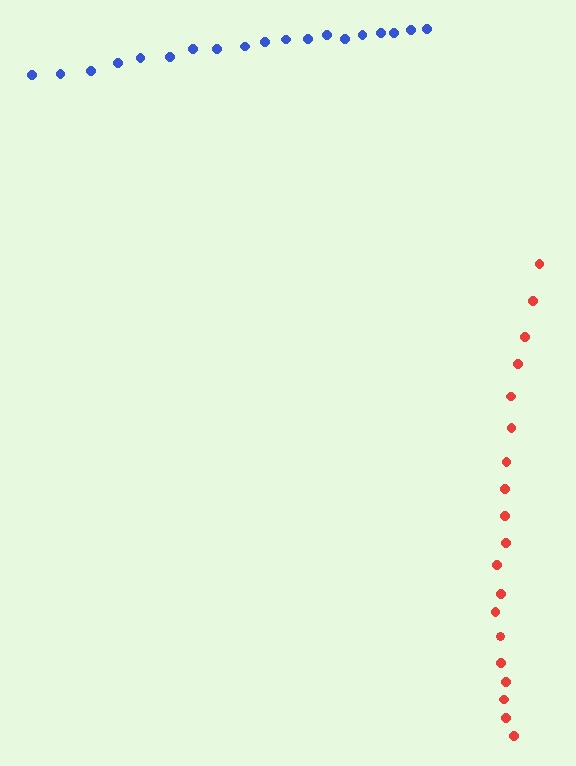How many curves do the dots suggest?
There are 2 distinct paths.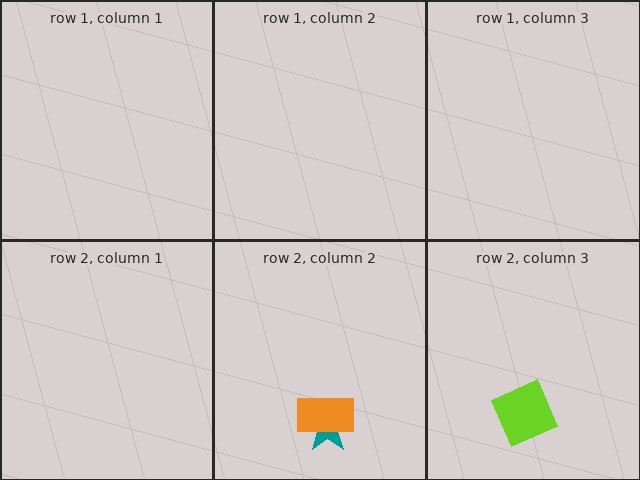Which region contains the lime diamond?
The row 2, column 3 region.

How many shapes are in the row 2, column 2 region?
2.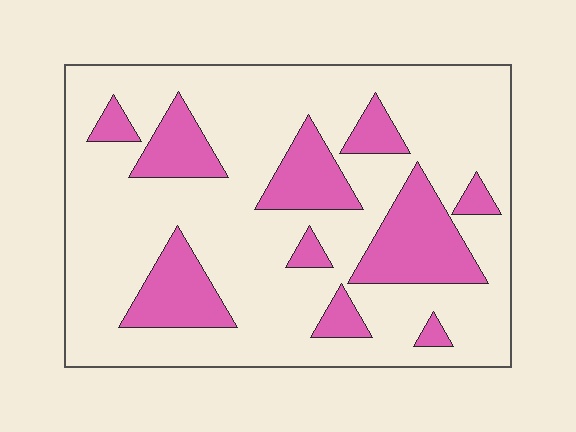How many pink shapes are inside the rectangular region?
10.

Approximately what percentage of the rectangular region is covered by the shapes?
Approximately 25%.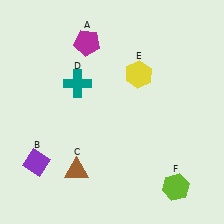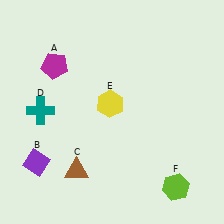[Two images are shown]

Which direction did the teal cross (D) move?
The teal cross (D) moved left.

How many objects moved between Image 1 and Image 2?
3 objects moved between the two images.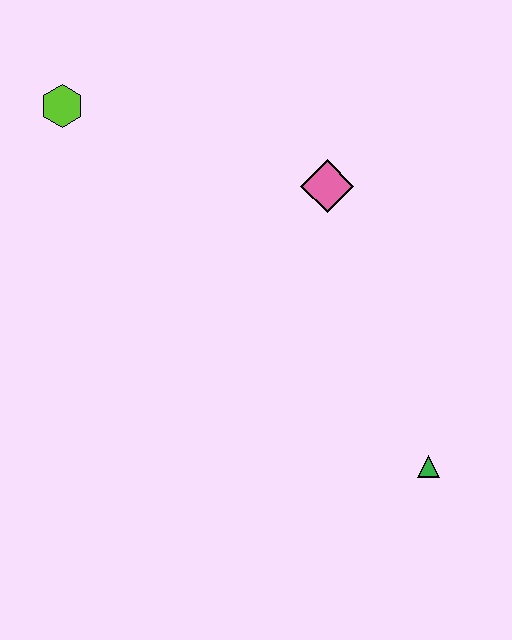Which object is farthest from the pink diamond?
The green triangle is farthest from the pink diamond.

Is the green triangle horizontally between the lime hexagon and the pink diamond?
No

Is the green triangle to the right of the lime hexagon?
Yes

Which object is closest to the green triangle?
The pink diamond is closest to the green triangle.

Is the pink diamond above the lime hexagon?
No